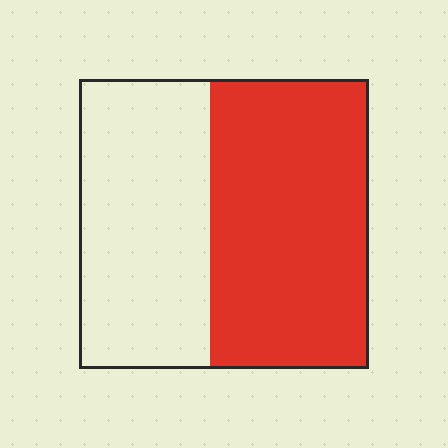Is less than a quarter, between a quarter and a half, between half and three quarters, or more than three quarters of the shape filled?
Between half and three quarters.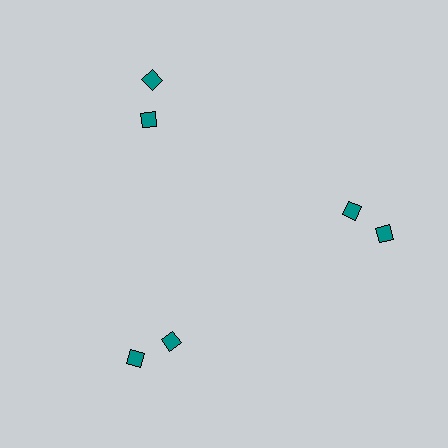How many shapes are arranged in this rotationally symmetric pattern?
There are 6 shapes, arranged in 3 groups of 2.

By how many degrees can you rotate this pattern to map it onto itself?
The pattern maps onto itself every 120 degrees of rotation.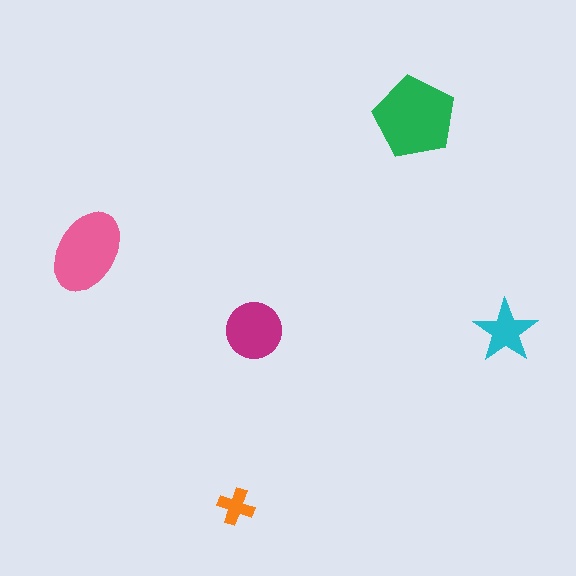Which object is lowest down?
The orange cross is bottommost.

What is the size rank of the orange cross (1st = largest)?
5th.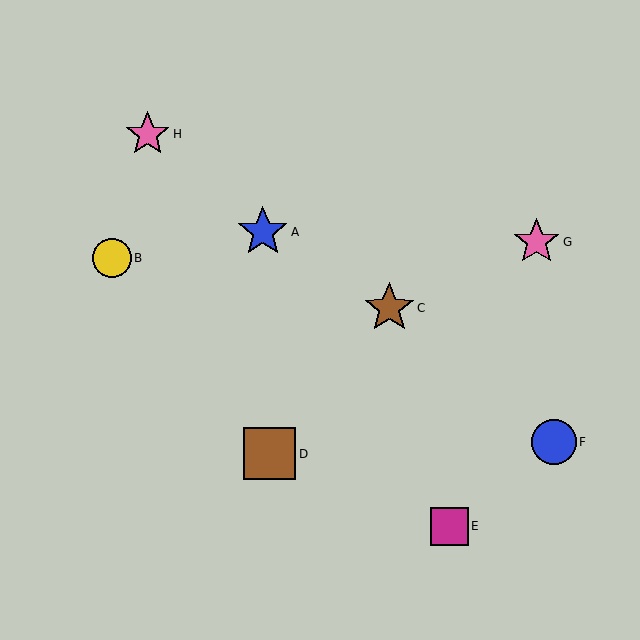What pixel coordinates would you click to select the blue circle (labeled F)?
Click at (554, 442) to select the blue circle F.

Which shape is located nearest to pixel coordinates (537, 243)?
The pink star (labeled G) at (537, 242) is nearest to that location.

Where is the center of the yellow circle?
The center of the yellow circle is at (112, 258).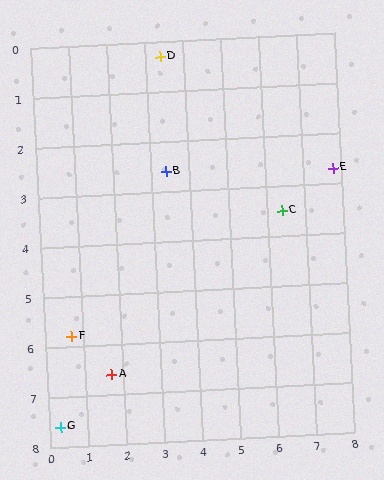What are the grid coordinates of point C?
Point C is at approximately (6.4, 3.5).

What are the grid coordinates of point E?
Point E is at approximately (7.8, 2.7).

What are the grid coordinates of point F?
Point F is at approximately (0.7, 5.8).